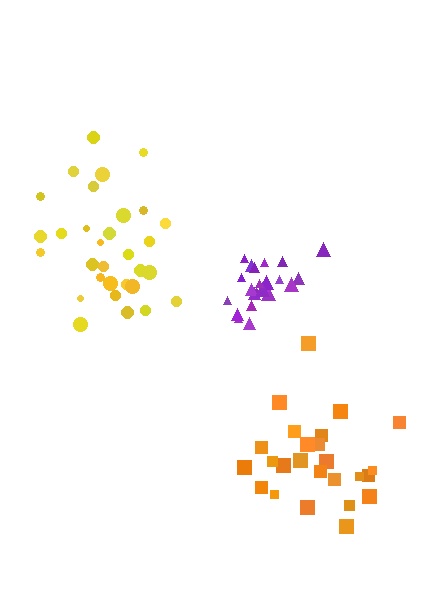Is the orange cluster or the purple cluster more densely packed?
Purple.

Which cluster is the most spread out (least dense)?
Orange.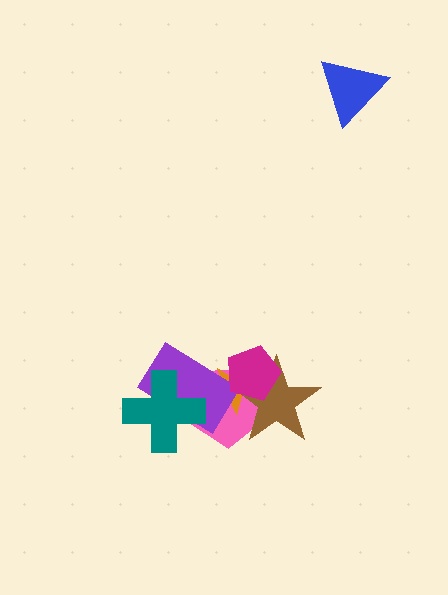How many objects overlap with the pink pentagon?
5 objects overlap with the pink pentagon.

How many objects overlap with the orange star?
4 objects overlap with the orange star.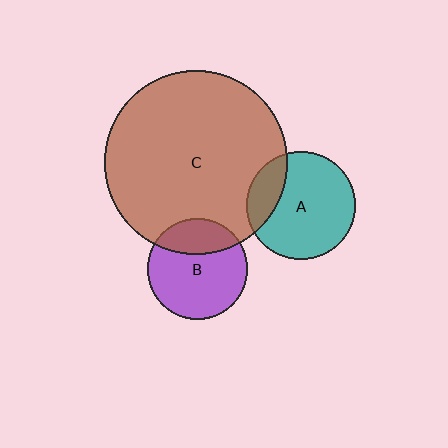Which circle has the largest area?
Circle C (brown).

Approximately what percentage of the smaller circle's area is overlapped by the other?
Approximately 20%.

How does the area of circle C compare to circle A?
Approximately 2.9 times.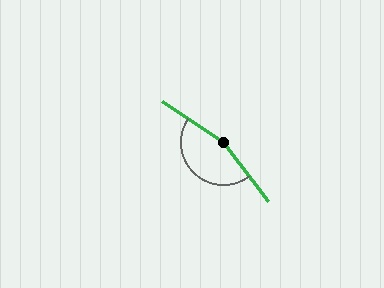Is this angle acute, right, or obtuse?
It is obtuse.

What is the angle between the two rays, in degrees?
Approximately 161 degrees.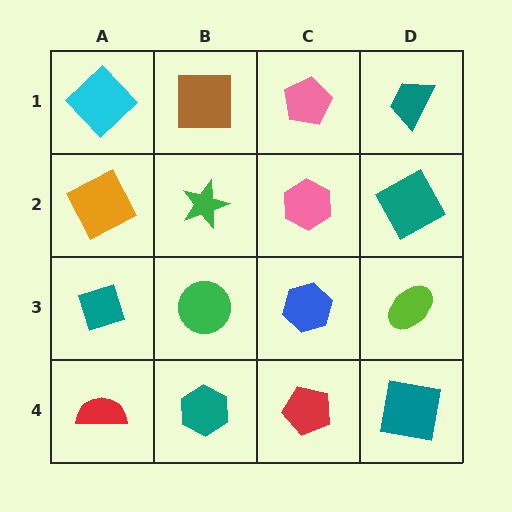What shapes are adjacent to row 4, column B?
A green circle (row 3, column B), a red semicircle (row 4, column A), a red pentagon (row 4, column C).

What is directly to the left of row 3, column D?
A blue hexagon.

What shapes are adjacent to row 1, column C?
A pink hexagon (row 2, column C), a brown square (row 1, column B), a teal trapezoid (row 1, column D).